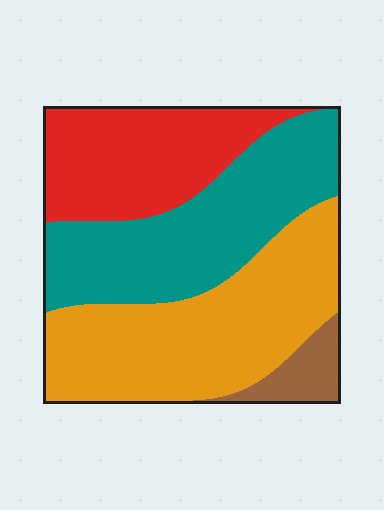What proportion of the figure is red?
Red covers 24% of the figure.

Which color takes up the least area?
Brown, at roughly 5%.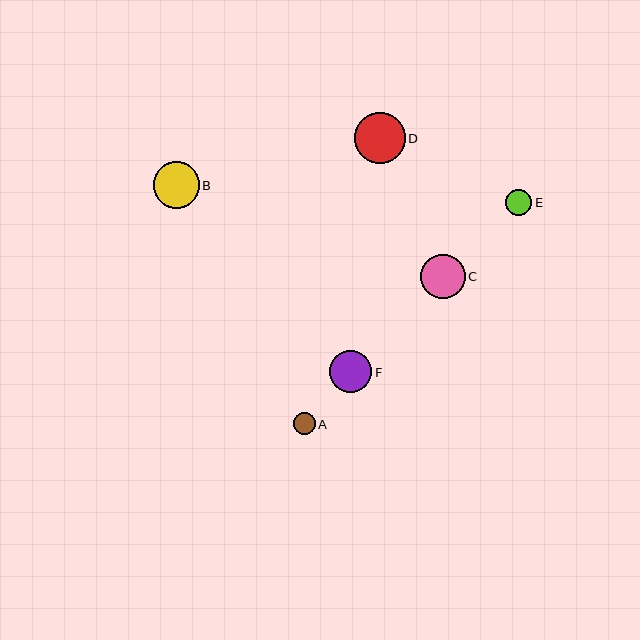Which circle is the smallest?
Circle A is the smallest with a size of approximately 22 pixels.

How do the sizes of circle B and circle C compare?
Circle B and circle C are approximately the same size.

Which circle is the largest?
Circle D is the largest with a size of approximately 51 pixels.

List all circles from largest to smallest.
From largest to smallest: D, B, C, F, E, A.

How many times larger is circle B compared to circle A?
Circle B is approximately 2.2 times the size of circle A.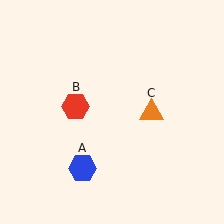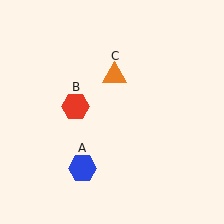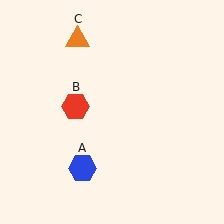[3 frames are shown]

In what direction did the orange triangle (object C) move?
The orange triangle (object C) moved up and to the left.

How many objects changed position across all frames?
1 object changed position: orange triangle (object C).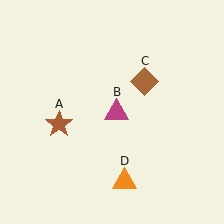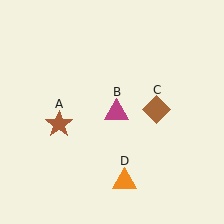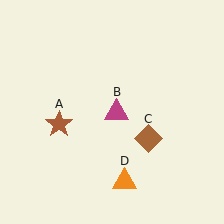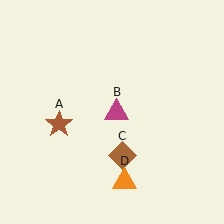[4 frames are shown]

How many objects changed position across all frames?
1 object changed position: brown diamond (object C).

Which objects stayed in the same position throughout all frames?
Brown star (object A) and magenta triangle (object B) and orange triangle (object D) remained stationary.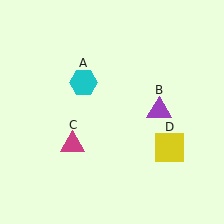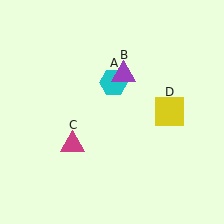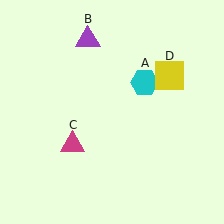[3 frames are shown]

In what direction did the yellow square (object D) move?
The yellow square (object D) moved up.